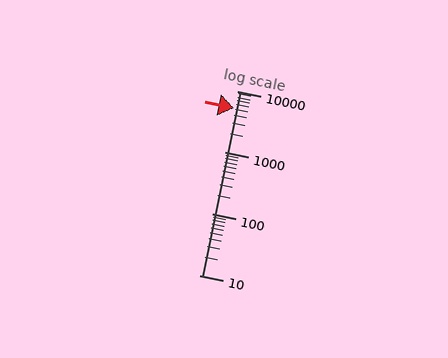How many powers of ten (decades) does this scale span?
The scale spans 3 decades, from 10 to 10000.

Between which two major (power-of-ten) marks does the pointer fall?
The pointer is between 1000 and 10000.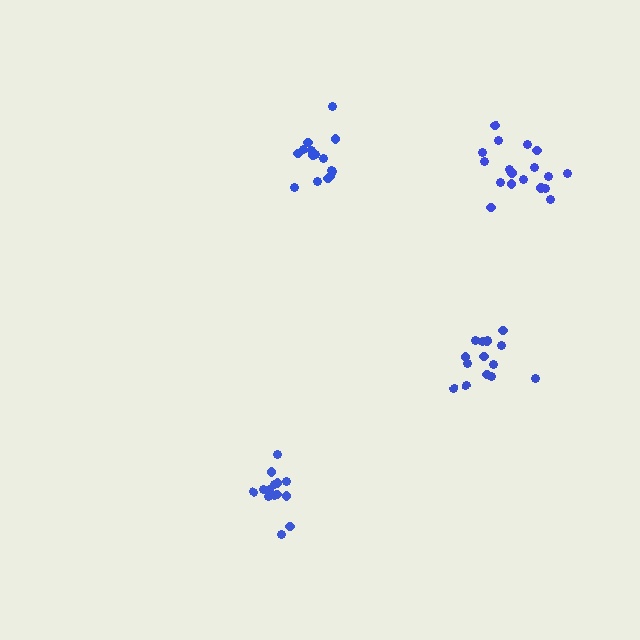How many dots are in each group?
Group 1: 19 dots, Group 2: 15 dots, Group 3: 15 dots, Group 4: 15 dots (64 total).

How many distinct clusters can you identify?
There are 4 distinct clusters.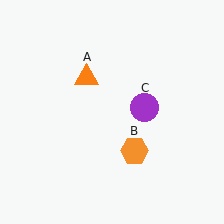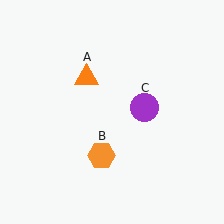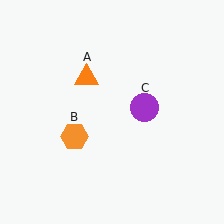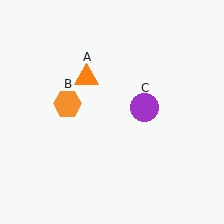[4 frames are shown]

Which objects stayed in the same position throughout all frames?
Orange triangle (object A) and purple circle (object C) remained stationary.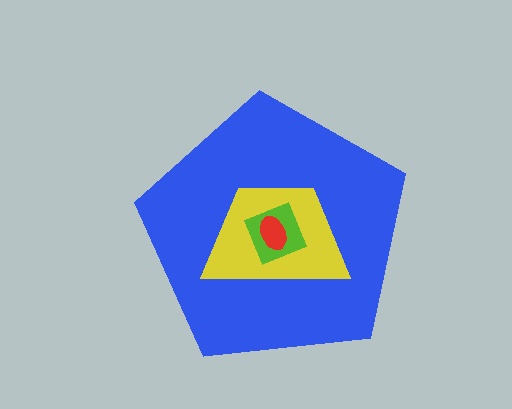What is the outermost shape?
The blue pentagon.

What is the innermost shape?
The red ellipse.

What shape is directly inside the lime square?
The red ellipse.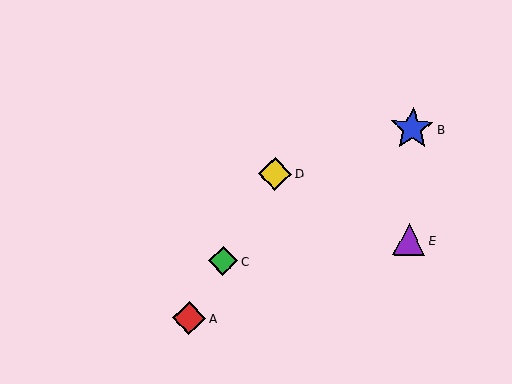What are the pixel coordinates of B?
Object B is at (412, 129).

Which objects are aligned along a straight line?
Objects A, C, D are aligned along a straight line.